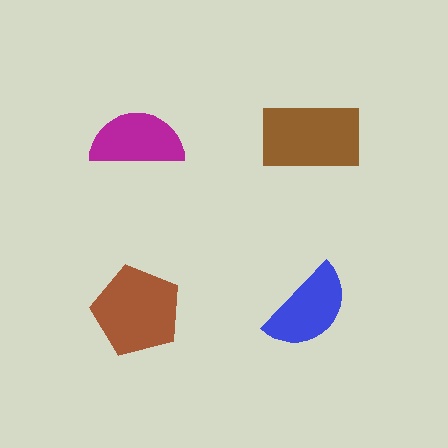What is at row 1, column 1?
A magenta semicircle.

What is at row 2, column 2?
A blue semicircle.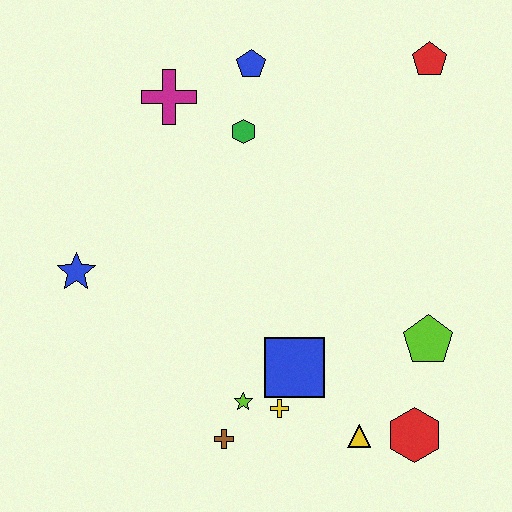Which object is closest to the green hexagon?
The blue pentagon is closest to the green hexagon.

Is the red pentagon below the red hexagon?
No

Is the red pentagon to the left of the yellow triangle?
No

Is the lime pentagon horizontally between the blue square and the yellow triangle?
No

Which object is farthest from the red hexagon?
The magenta cross is farthest from the red hexagon.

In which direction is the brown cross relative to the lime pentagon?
The brown cross is to the left of the lime pentagon.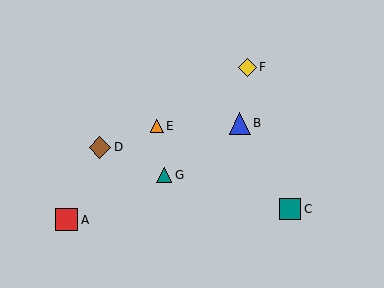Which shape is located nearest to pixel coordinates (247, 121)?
The blue triangle (labeled B) at (240, 123) is nearest to that location.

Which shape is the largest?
The brown diamond (labeled D) is the largest.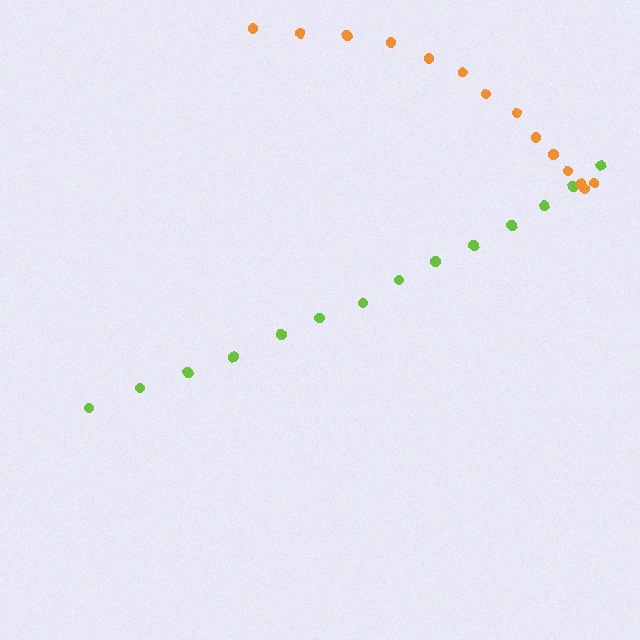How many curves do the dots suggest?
There are 2 distinct paths.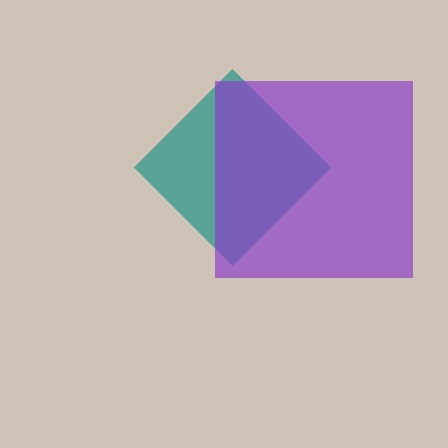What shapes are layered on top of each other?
The layered shapes are: a teal diamond, a purple square.